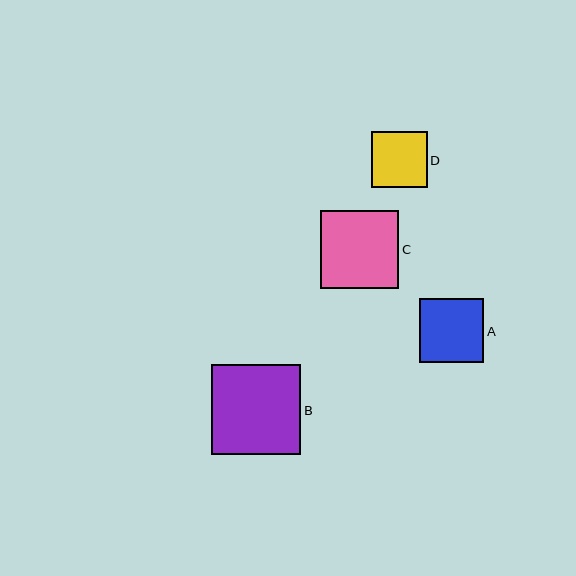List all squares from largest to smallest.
From largest to smallest: B, C, A, D.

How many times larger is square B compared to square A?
Square B is approximately 1.4 times the size of square A.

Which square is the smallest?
Square D is the smallest with a size of approximately 56 pixels.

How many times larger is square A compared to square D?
Square A is approximately 1.1 times the size of square D.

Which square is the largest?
Square B is the largest with a size of approximately 89 pixels.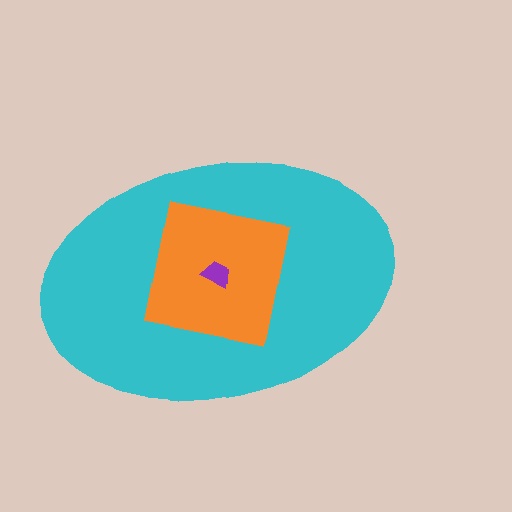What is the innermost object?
The purple trapezoid.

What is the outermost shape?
The cyan ellipse.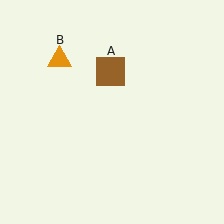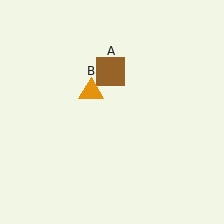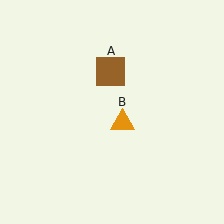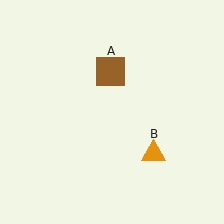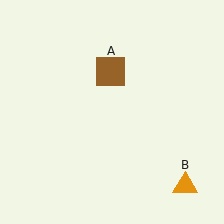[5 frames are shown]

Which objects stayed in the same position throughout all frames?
Brown square (object A) remained stationary.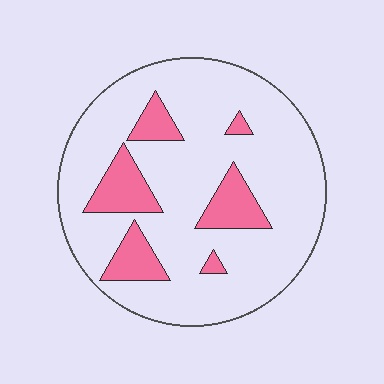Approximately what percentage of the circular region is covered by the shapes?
Approximately 20%.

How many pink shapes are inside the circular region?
6.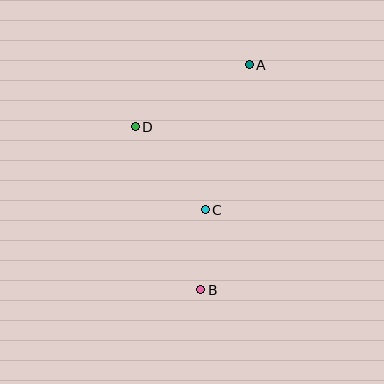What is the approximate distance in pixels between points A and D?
The distance between A and D is approximately 130 pixels.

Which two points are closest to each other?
Points B and C are closest to each other.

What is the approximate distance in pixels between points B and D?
The distance between B and D is approximately 176 pixels.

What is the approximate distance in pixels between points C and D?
The distance between C and D is approximately 109 pixels.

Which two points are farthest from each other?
Points A and B are farthest from each other.